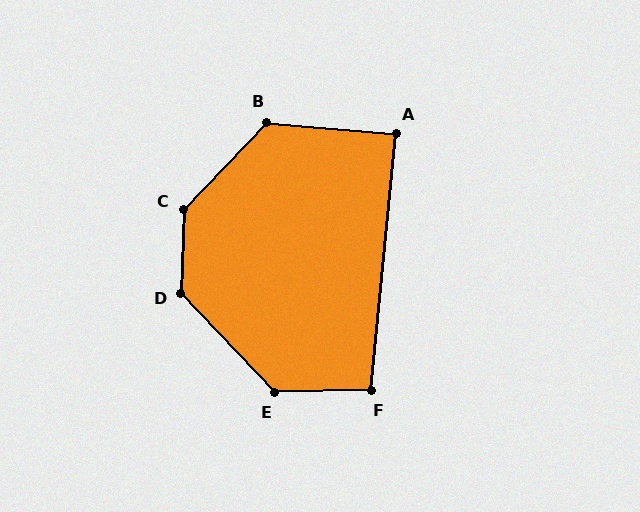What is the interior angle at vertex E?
Approximately 132 degrees (obtuse).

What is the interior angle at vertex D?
Approximately 135 degrees (obtuse).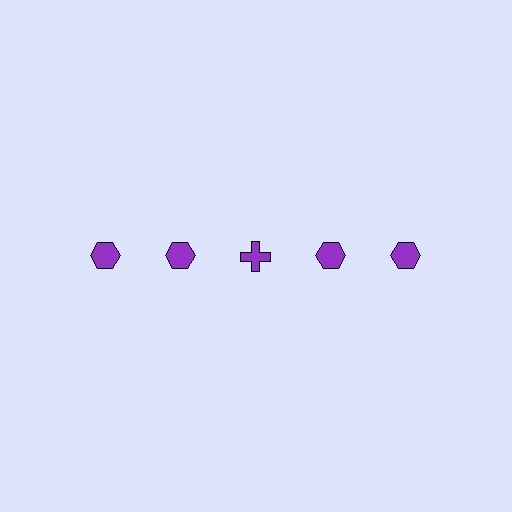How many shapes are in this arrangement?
There are 5 shapes arranged in a grid pattern.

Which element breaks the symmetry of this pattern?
The purple cross in the top row, center column breaks the symmetry. All other shapes are purple hexagons.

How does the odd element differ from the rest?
It has a different shape: cross instead of hexagon.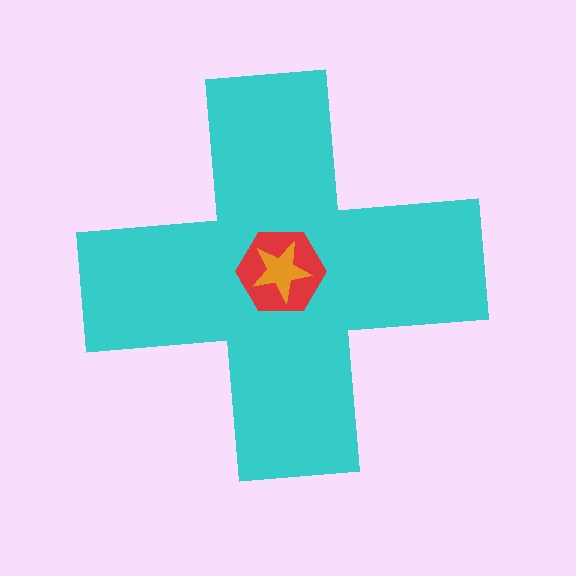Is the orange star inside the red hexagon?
Yes.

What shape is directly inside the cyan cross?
The red hexagon.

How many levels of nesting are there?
3.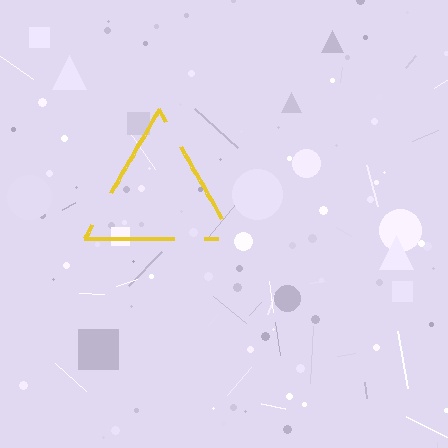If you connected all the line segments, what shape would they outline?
They would outline a triangle.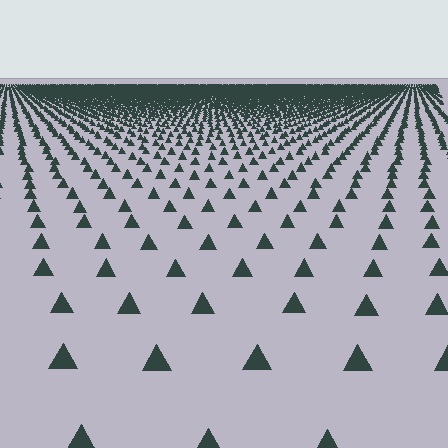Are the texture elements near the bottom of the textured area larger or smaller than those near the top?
Larger. Near the bottom, elements are closer to the viewer and appear at a bigger on-screen size.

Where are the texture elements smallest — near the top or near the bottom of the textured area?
Near the top.